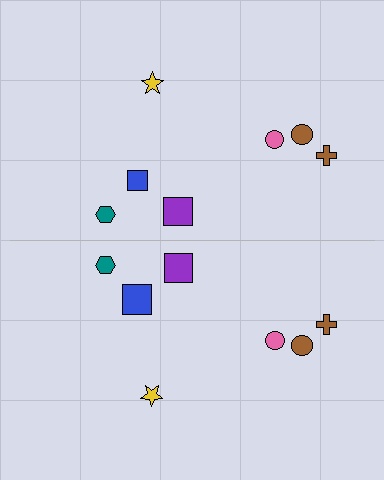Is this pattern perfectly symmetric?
No, the pattern is not perfectly symmetric. The blue square on the bottom side has a different size than its mirror counterpart.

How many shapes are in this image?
There are 14 shapes in this image.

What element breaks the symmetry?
The blue square on the bottom side has a different size than its mirror counterpart.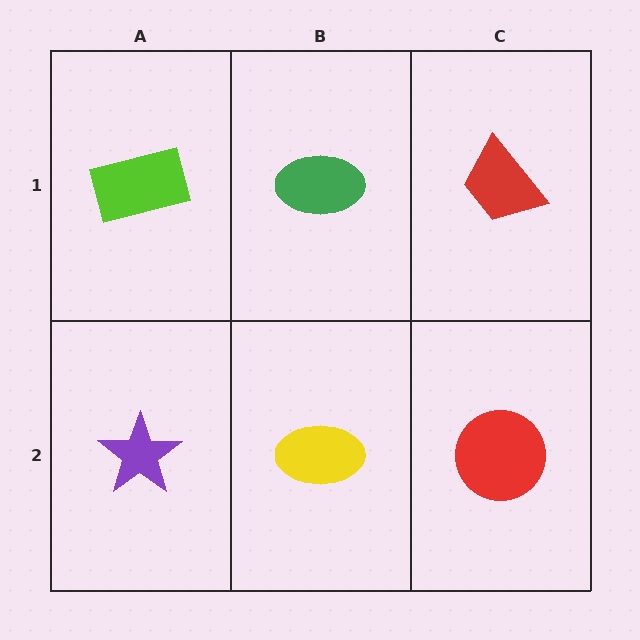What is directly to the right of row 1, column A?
A green ellipse.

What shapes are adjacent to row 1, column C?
A red circle (row 2, column C), a green ellipse (row 1, column B).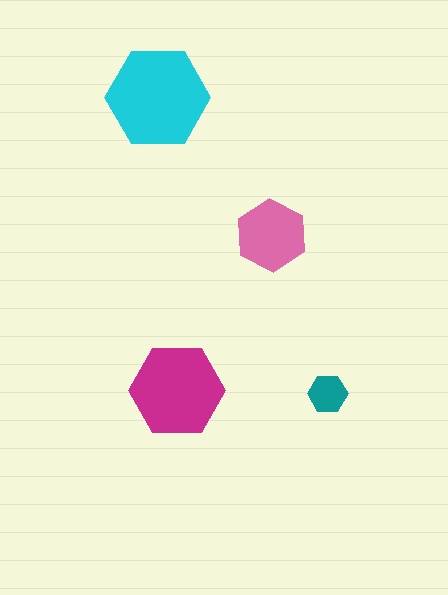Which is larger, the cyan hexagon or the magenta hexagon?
The cyan one.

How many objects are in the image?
There are 4 objects in the image.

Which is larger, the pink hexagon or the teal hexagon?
The pink one.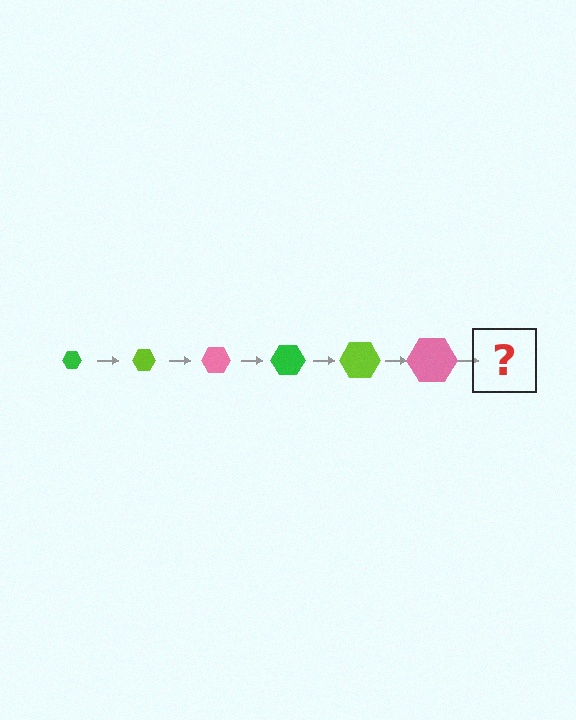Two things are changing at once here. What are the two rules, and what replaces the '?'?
The two rules are that the hexagon grows larger each step and the color cycles through green, lime, and pink. The '?' should be a green hexagon, larger than the previous one.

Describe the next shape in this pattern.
It should be a green hexagon, larger than the previous one.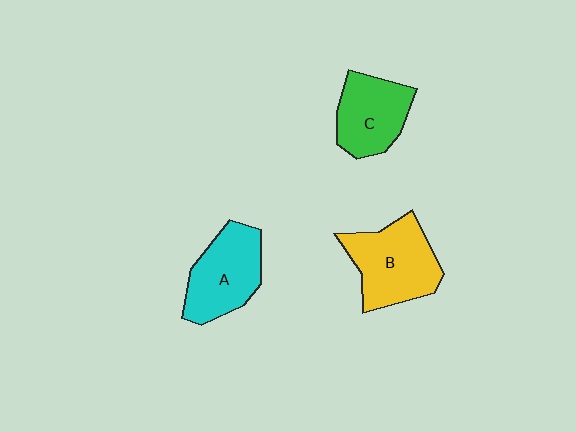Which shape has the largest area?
Shape B (yellow).